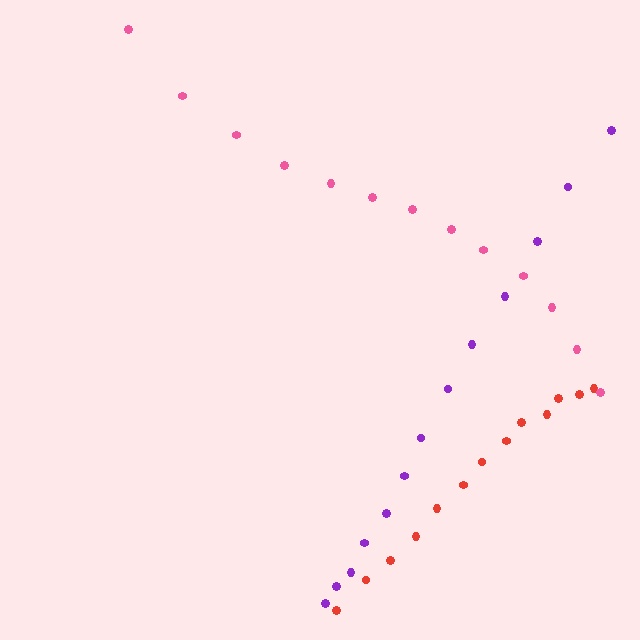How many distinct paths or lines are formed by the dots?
There are 3 distinct paths.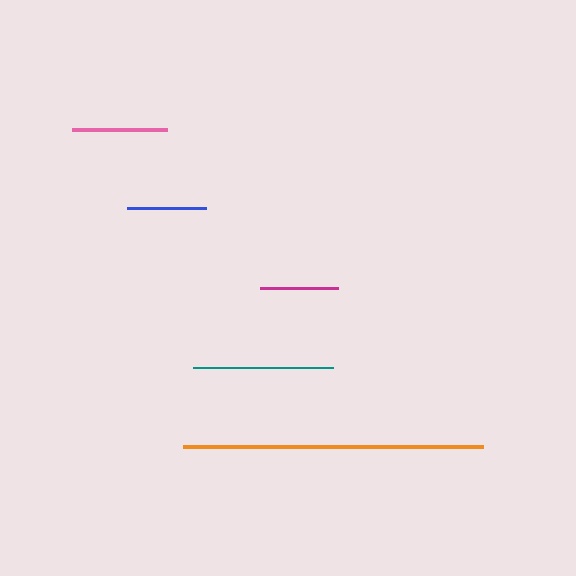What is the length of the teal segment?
The teal segment is approximately 140 pixels long.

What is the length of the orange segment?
The orange segment is approximately 300 pixels long.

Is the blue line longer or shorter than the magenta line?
The blue line is longer than the magenta line.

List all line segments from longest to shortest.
From longest to shortest: orange, teal, pink, blue, magenta.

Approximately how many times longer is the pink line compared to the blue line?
The pink line is approximately 1.2 times the length of the blue line.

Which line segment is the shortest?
The magenta line is the shortest at approximately 77 pixels.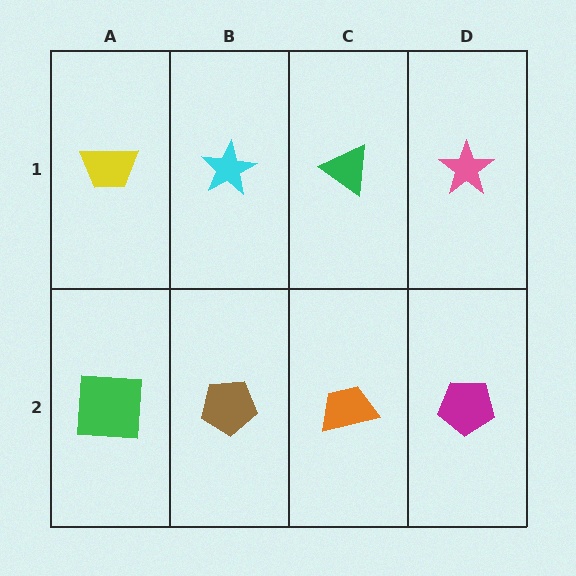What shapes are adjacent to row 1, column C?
An orange trapezoid (row 2, column C), a cyan star (row 1, column B), a pink star (row 1, column D).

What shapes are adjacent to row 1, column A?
A green square (row 2, column A), a cyan star (row 1, column B).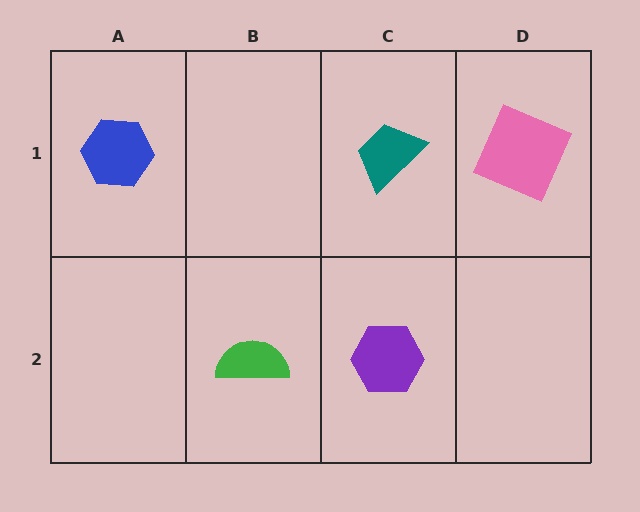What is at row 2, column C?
A purple hexagon.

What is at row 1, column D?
A pink square.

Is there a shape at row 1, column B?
No, that cell is empty.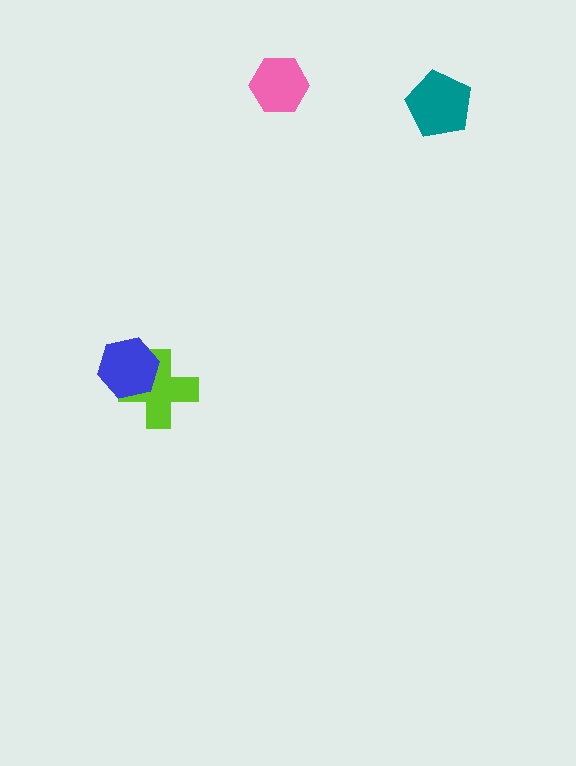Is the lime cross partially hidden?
Yes, it is partially covered by another shape.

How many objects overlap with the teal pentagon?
0 objects overlap with the teal pentagon.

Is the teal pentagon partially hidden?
No, no other shape covers it.